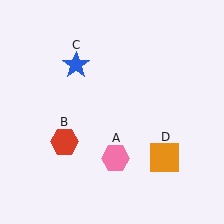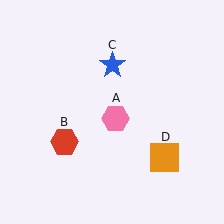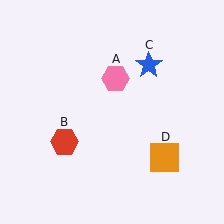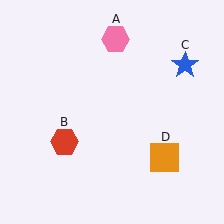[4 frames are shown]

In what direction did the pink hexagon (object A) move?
The pink hexagon (object A) moved up.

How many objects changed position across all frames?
2 objects changed position: pink hexagon (object A), blue star (object C).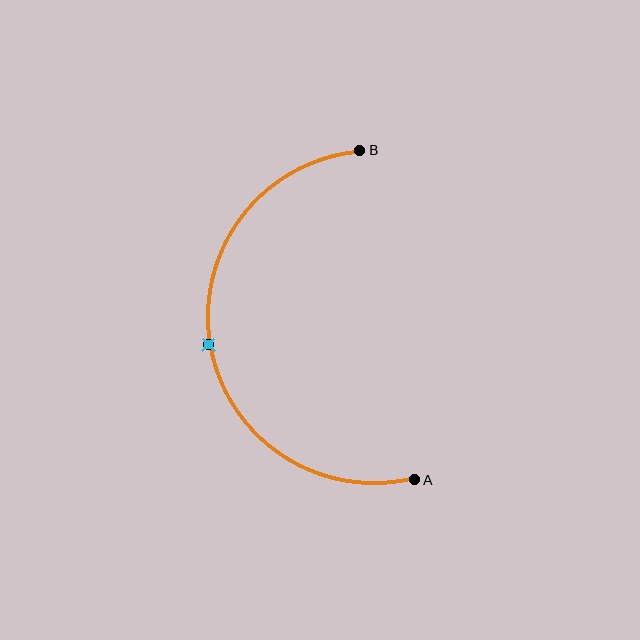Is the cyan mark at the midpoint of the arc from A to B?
Yes. The cyan mark lies on the arc at equal arc-length from both A and B — it is the arc midpoint.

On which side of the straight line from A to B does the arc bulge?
The arc bulges to the left of the straight line connecting A and B.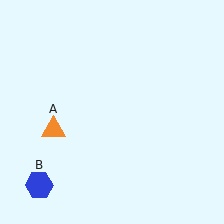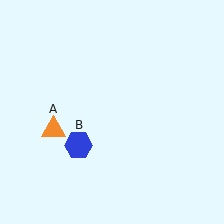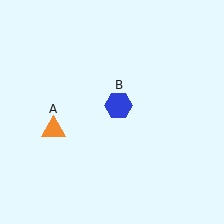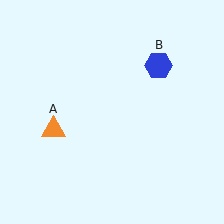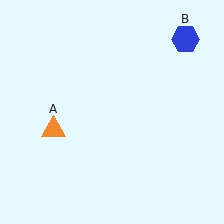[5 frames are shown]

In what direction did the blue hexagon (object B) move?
The blue hexagon (object B) moved up and to the right.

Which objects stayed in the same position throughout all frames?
Orange triangle (object A) remained stationary.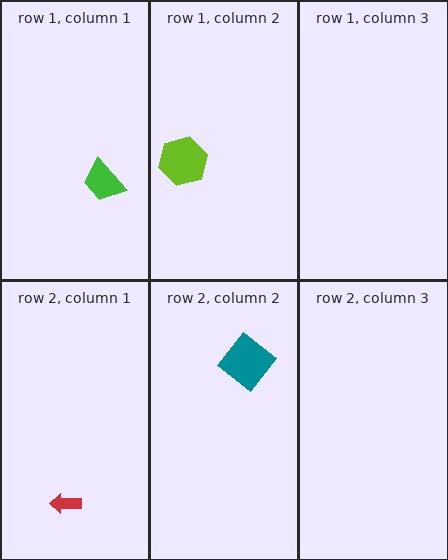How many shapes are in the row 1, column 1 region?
1.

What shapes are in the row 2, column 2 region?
The teal diamond.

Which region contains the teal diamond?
The row 2, column 2 region.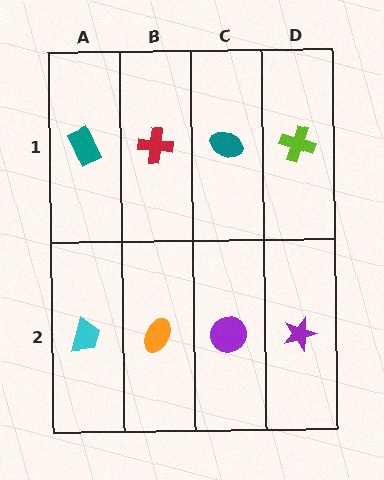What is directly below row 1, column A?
A cyan trapezoid.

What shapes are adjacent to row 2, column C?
A teal ellipse (row 1, column C), an orange ellipse (row 2, column B), a purple star (row 2, column D).